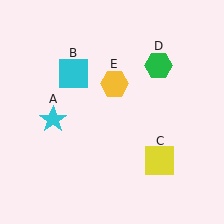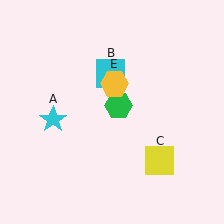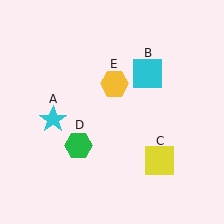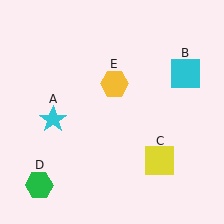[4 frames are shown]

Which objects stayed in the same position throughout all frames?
Cyan star (object A) and yellow square (object C) and yellow hexagon (object E) remained stationary.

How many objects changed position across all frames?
2 objects changed position: cyan square (object B), green hexagon (object D).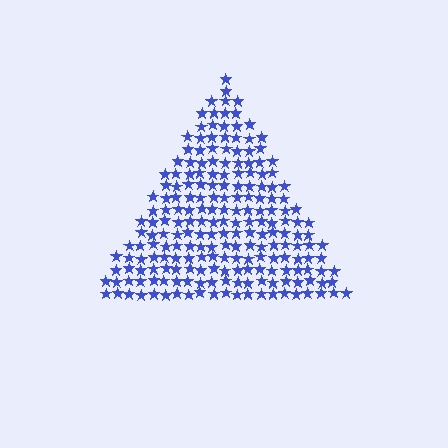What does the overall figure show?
The overall figure shows a triangle.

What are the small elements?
The small elements are stars.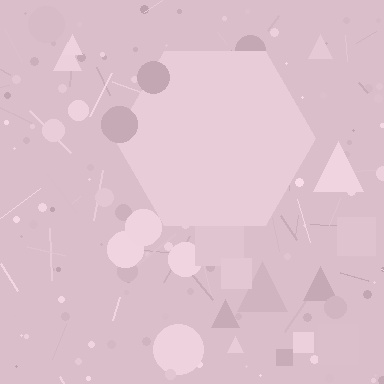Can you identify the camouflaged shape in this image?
The camouflaged shape is a hexagon.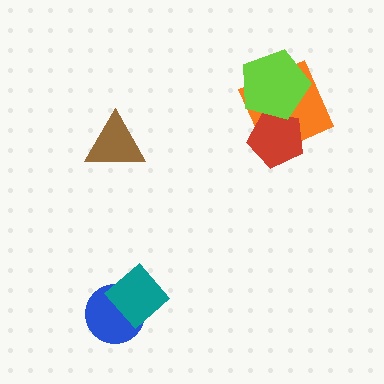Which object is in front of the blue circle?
The teal diamond is in front of the blue circle.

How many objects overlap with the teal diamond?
1 object overlaps with the teal diamond.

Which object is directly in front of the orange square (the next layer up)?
The red pentagon is directly in front of the orange square.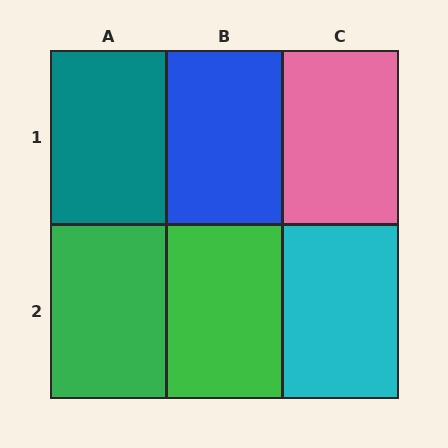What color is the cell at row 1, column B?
Blue.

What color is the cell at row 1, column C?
Pink.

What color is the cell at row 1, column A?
Teal.